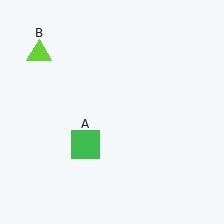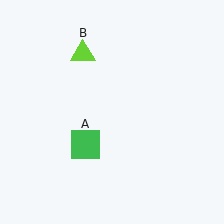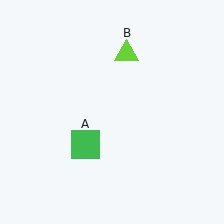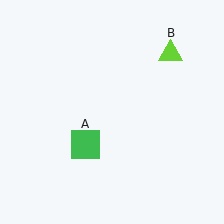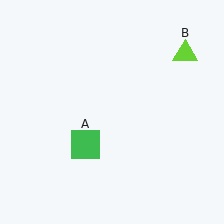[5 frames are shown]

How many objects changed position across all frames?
1 object changed position: lime triangle (object B).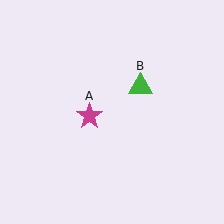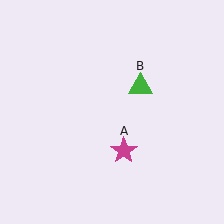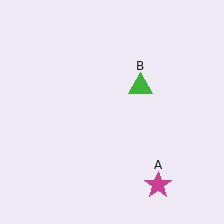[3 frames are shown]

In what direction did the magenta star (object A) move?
The magenta star (object A) moved down and to the right.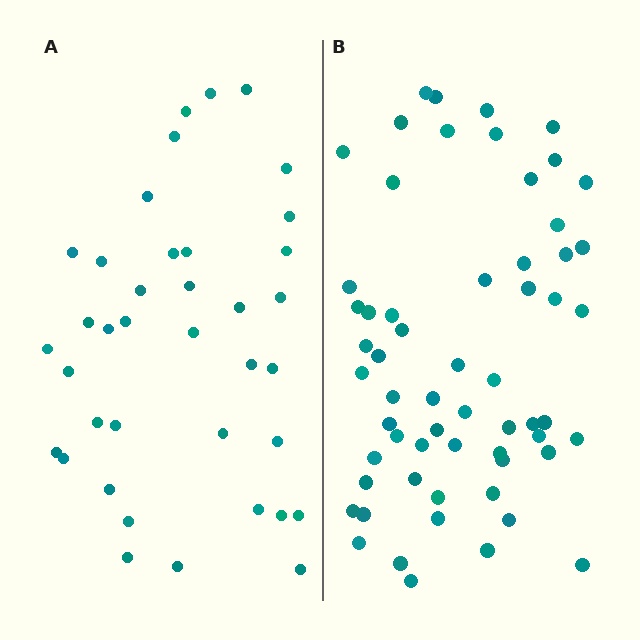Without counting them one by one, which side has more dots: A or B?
Region B (the right region) has more dots.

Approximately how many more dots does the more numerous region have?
Region B has approximately 20 more dots than region A.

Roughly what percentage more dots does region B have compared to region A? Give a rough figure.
About 60% more.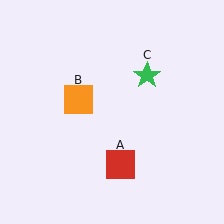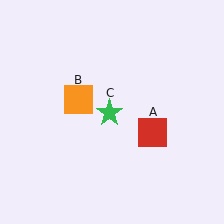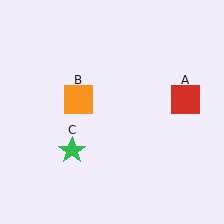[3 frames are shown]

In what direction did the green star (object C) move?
The green star (object C) moved down and to the left.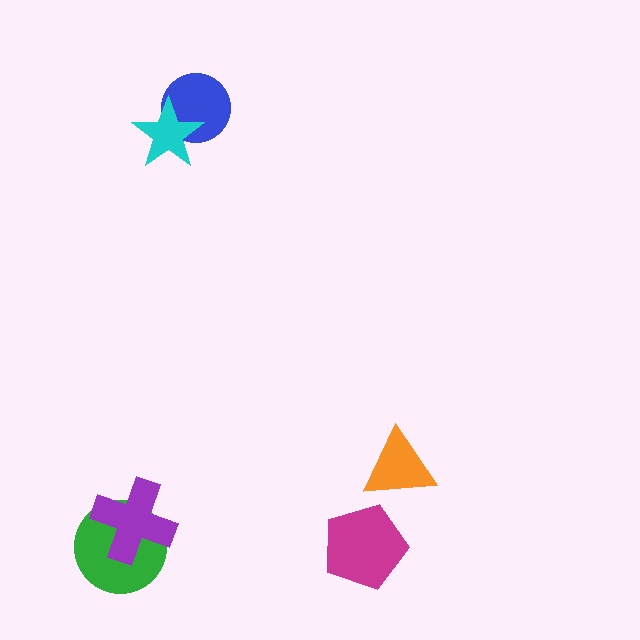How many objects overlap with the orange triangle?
0 objects overlap with the orange triangle.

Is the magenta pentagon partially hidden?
No, no other shape covers it.